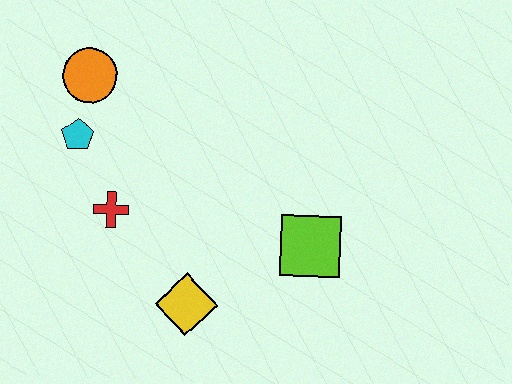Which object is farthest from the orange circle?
The lime square is farthest from the orange circle.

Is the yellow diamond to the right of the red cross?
Yes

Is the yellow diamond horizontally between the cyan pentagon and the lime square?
Yes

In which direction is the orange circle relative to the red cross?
The orange circle is above the red cross.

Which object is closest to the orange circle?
The cyan pentagon is closest to the orange circle.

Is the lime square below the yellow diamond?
No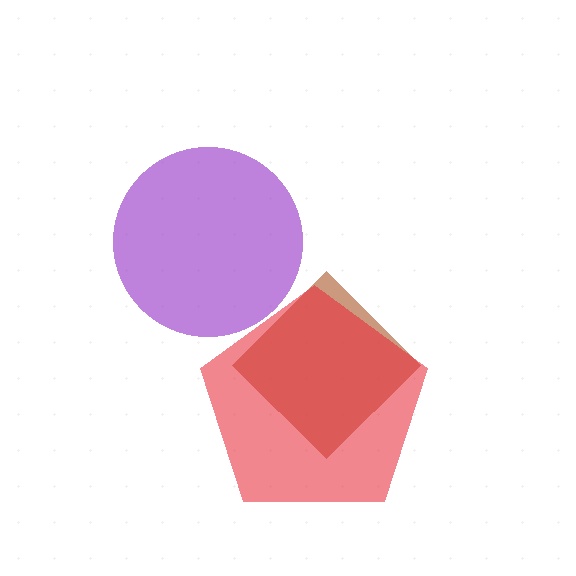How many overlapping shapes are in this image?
There are 3 overlapping shapes in the image.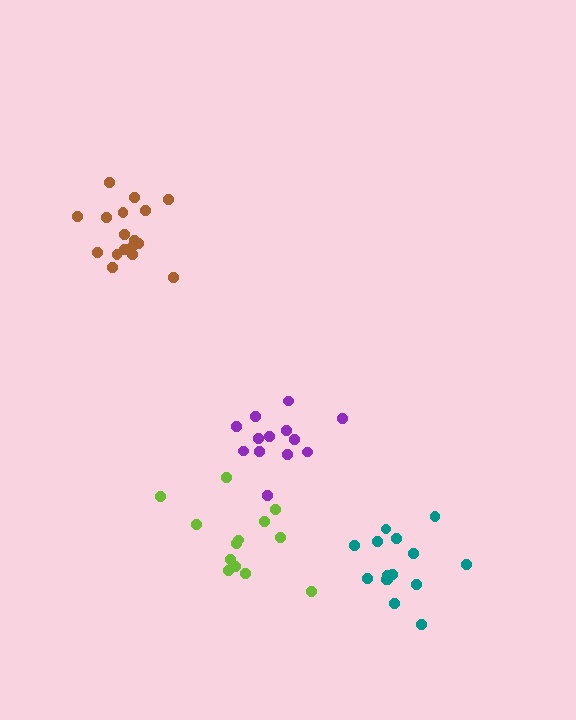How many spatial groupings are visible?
There are 4 spatial groupings.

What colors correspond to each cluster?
The clusters are colored: brown, purple, lime, teal.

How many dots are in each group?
Group 1: 17 dots, Group 2: 13 dots, Group 3: 13 dots, Group 4: 15 dots (58 total).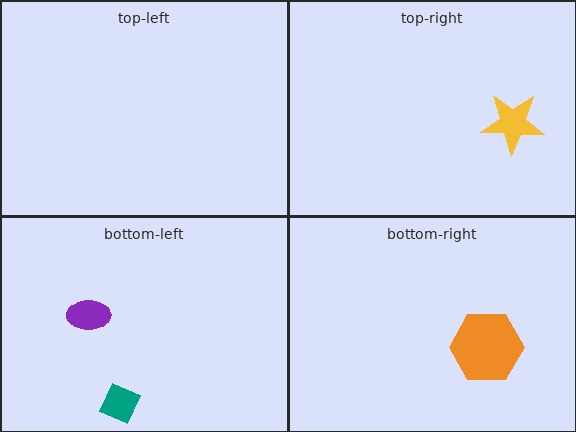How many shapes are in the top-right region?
1.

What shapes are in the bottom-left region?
The teal diamond, the purple ellipse.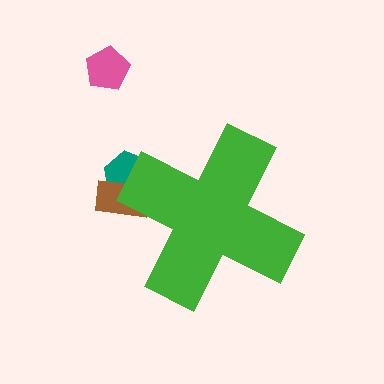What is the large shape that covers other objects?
A green cross.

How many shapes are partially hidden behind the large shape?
2 shapes are partially hidden.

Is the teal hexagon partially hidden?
Yes, the teal hexagon is partially hidden behind the green cross.